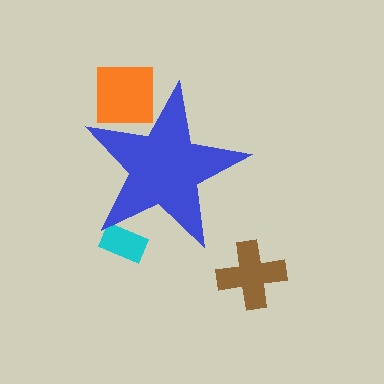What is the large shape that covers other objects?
A blue star.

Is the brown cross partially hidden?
No, the brown cross is fully visible.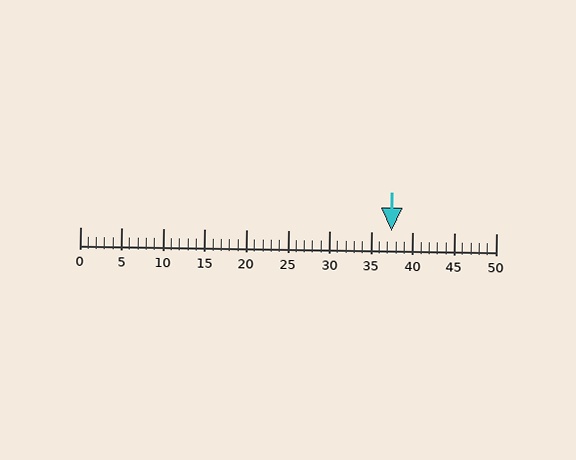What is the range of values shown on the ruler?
The ruler shows values from 0 to 50.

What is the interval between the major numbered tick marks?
The major tick marks are spaced 5 units apart.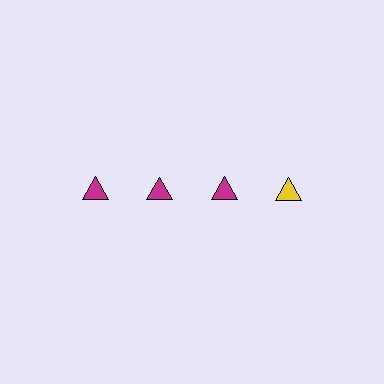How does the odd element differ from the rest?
It has a different color: yellow instead of magenta.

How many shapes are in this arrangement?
There are 4 shapes arranged in a grid pattern.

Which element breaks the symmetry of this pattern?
The yellow triangle in the top row, second from right column breaks the symmetry. All other shapes are magenta triangles.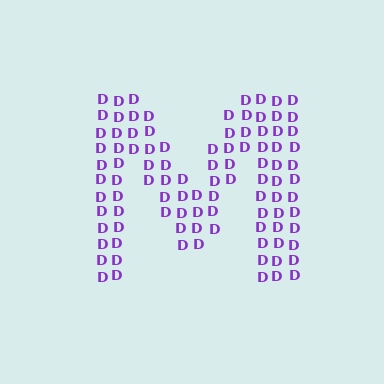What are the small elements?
The small elements are letter D's.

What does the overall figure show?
The overall figure shows the letter M.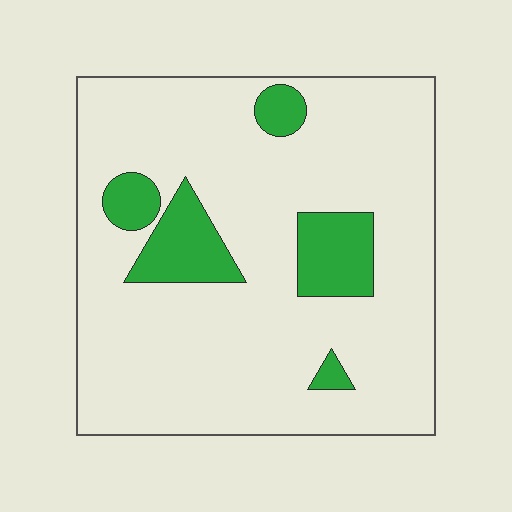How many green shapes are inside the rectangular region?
5.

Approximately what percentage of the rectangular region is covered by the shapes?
Approximately 15%.